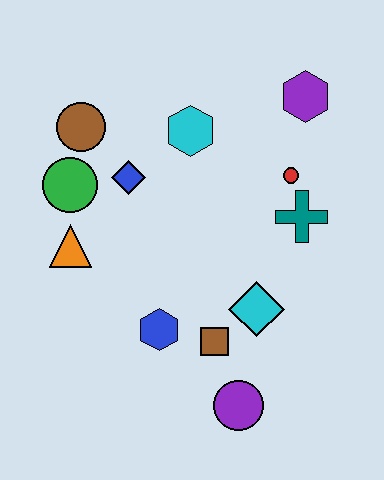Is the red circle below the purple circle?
No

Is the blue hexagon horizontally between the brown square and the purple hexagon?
No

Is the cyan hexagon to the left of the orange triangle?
No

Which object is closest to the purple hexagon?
The red circle is closest to the purple hexagon.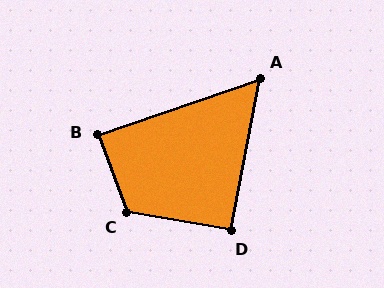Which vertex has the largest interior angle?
C, at approximately 120 degrees.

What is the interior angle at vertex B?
Approximately 89 degrees (approximately right).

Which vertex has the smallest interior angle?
A, at approximately 60 degrees.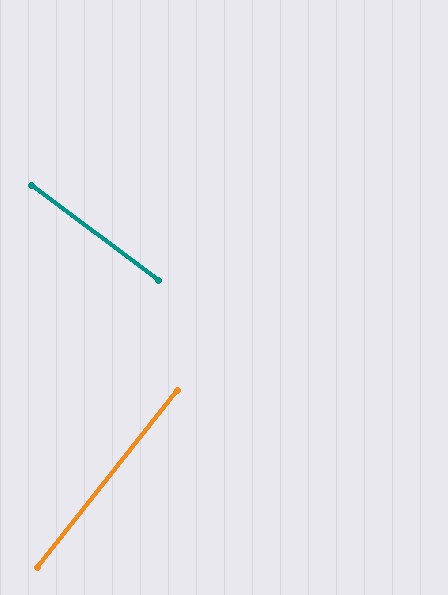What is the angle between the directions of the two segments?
Approximately 89 degrees.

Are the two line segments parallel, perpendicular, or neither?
Perpendicular — they meet at approximately 89°.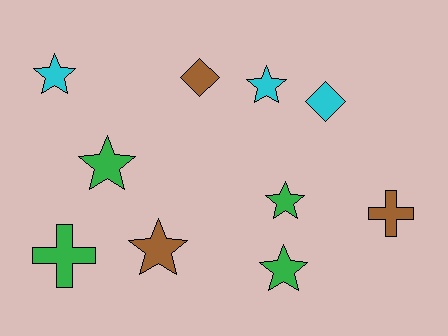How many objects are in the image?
There are 10 objects.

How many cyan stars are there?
There are 2 cyan stars.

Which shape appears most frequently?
Star, with 6 objects.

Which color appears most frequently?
Green, with 4 objects.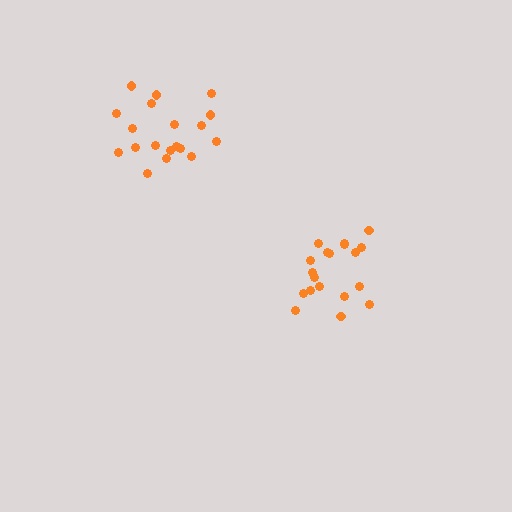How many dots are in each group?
Group 1: 19 dots, Group 2: 19 dots (38 total).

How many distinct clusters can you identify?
There are 2 distinct clusters.